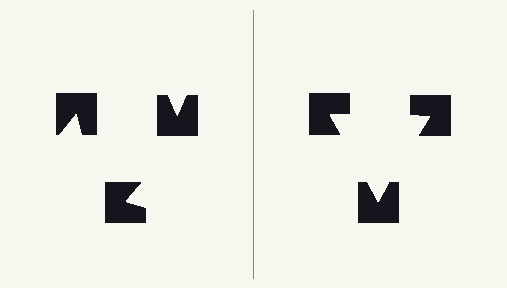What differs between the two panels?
The notched squares are positioned identically on both sides; only the wedge orientations differ. On the right they align to a triangle; on the left they are misaligned.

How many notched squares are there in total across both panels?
6 — 3 on each side.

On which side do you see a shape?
An illusory triangle appears on the right side. On the left side the wedge cuts are rotated, so no coherent shape forms.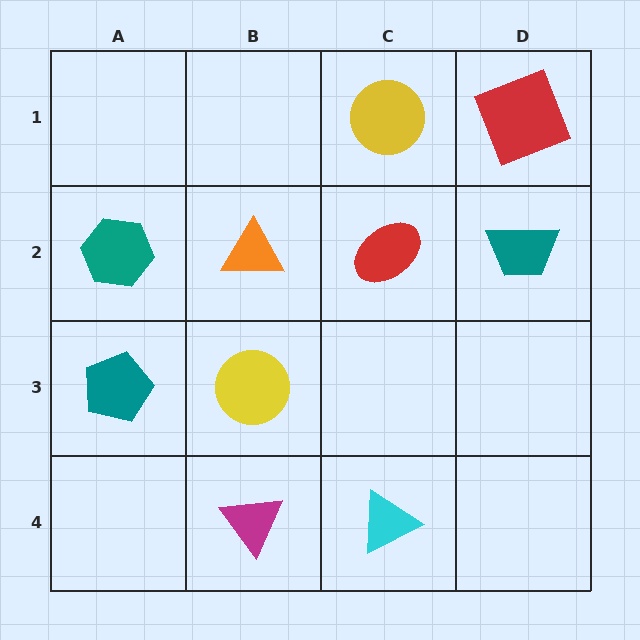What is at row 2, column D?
A teal trapezoid.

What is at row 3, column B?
A yellow circle.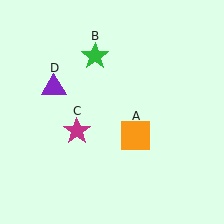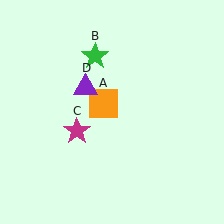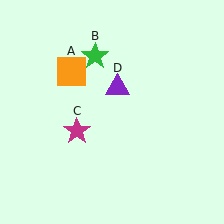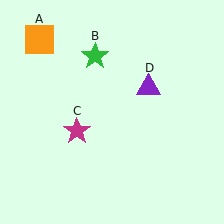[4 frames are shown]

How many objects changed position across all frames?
2 objects changed position: orange square (object A), purple triangle (object D).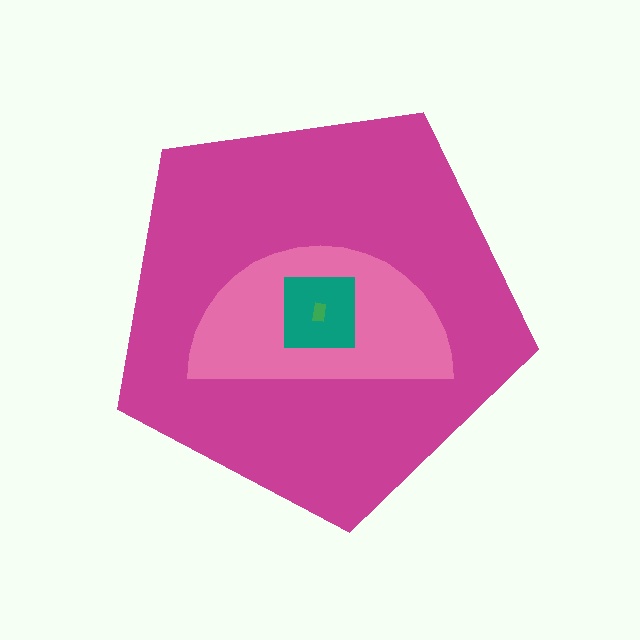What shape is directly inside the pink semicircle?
The teal square.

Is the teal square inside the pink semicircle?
Yes.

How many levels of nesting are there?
4.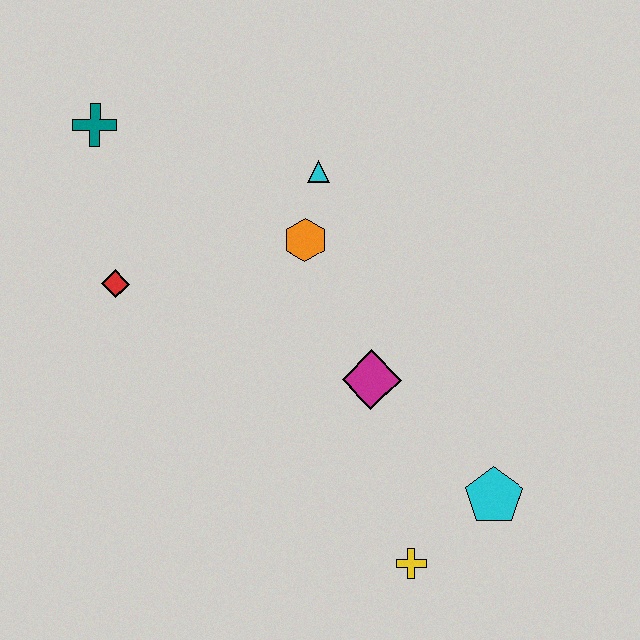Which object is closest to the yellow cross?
The cyan pentagon is closest to the yellow cross.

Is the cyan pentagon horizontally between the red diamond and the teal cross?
No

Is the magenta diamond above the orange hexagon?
No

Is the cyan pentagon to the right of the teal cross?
Yes